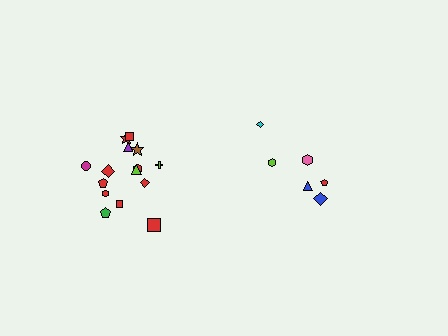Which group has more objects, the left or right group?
The left group.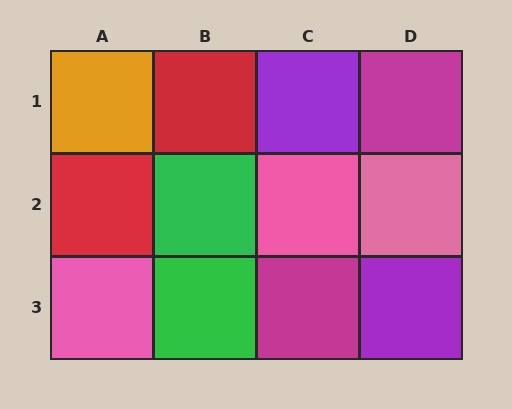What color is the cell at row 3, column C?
Magenta.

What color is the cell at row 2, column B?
Green.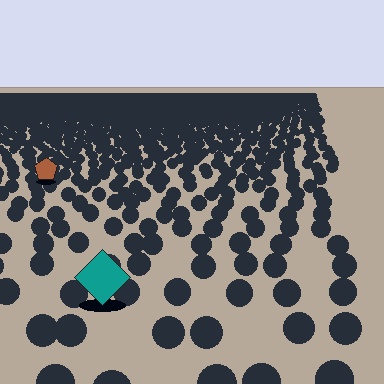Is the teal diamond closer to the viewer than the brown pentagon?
Yes. The teal diamond is closer — you can tell from the texture gradient: the ground texture is coarser near it.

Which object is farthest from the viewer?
The brown pentagon is farthest from the viewer. It appears smaller and the ground texture around it is denser.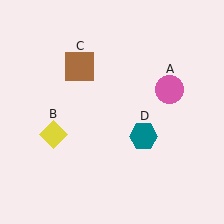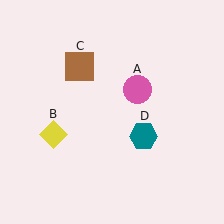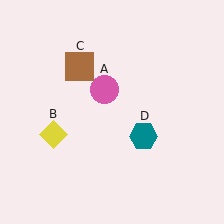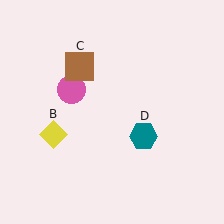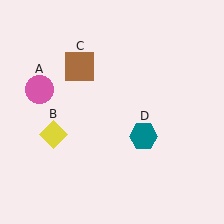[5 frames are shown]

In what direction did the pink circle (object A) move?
The pink circle (object A) moved left.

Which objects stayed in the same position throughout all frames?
Yellow diamond (object B) and brown square (object C) and teal hexagon (object D) remained stationary.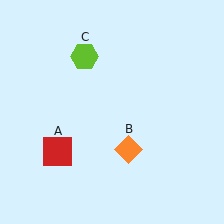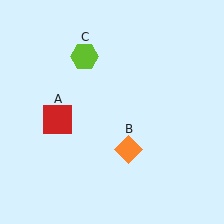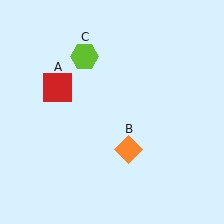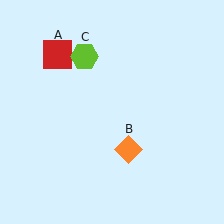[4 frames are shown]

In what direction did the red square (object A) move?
The red square (object A) moved up.